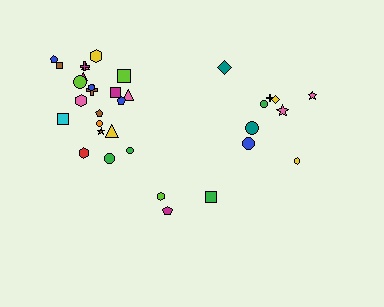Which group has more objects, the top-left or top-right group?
The top-left group.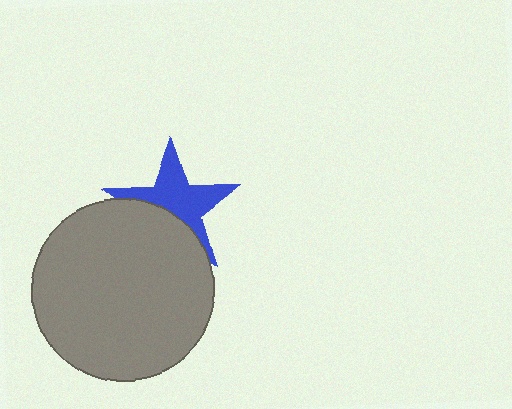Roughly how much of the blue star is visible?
About half of it is visible (roughly 60%).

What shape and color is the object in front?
The object in front is a gray circle.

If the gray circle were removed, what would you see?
You would see the complete blue star.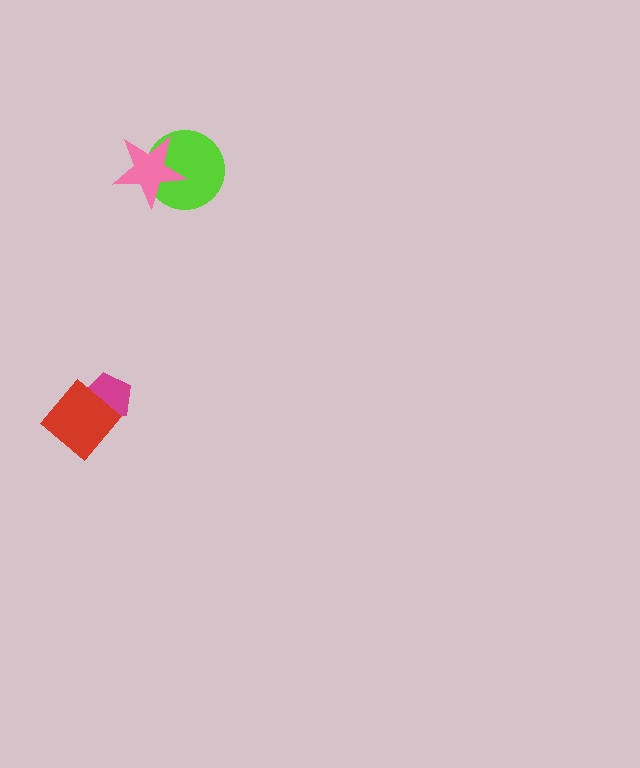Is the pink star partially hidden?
No, no other shape covers it.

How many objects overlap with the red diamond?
1 object overlaps with the red diamond.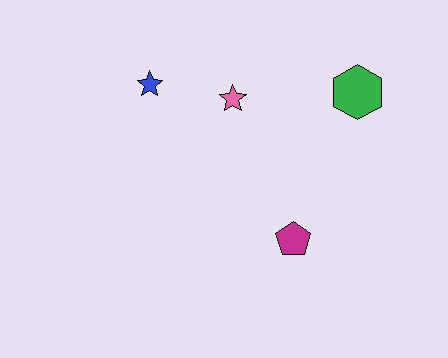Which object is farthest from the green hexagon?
The blue star is farthest from the green hexagon.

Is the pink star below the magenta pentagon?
No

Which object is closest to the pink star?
The blue star is closest to the pink star.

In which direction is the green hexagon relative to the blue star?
The green hexagon is to the right of the blue star.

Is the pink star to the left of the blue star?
No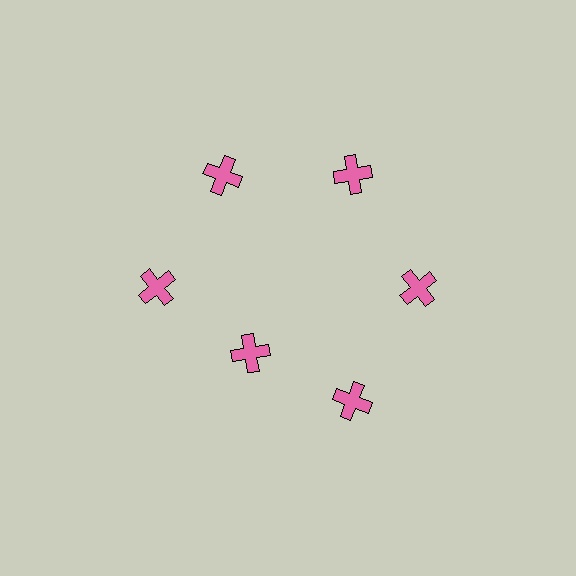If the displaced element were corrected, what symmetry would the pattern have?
It would have 6-fold rotational symmetry — the pattern would map onto itself every 60 degrees.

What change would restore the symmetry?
The symmetry would be restored by moving it outward, back onto the ring so that all 6 crosses sit at equal angles and equal distance from the center.